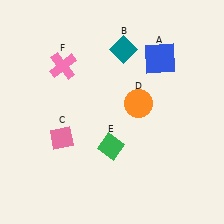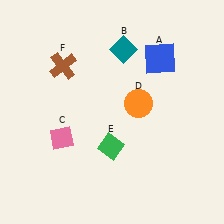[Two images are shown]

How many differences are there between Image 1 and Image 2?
There is 1 difference between the two images.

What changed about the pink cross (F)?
In Image 1, F is pink. In Image 2, it changed to brown.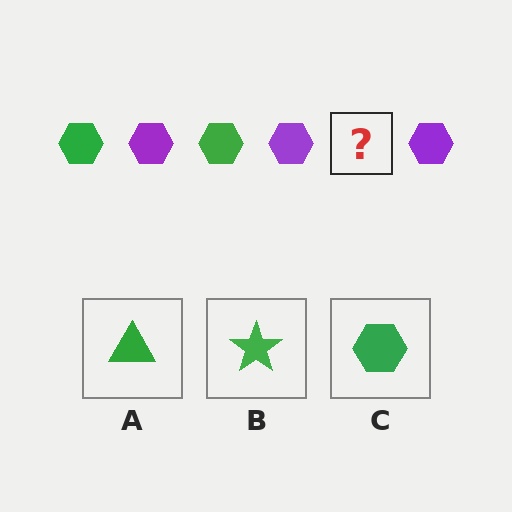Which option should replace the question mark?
Option C.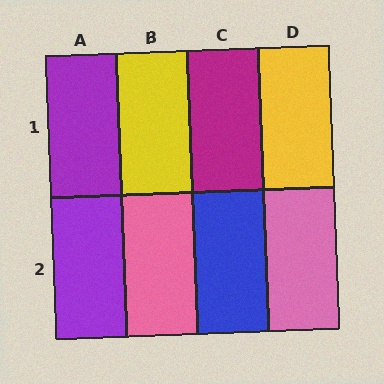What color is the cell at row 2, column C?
Blue.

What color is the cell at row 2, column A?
Purple.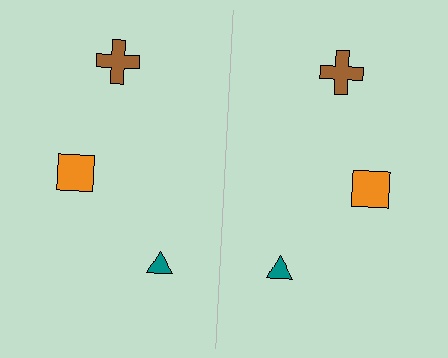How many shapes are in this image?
There are 6 shapes in this image.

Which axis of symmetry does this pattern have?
The pattern has a vertical axis of symmetry running through the center of the image.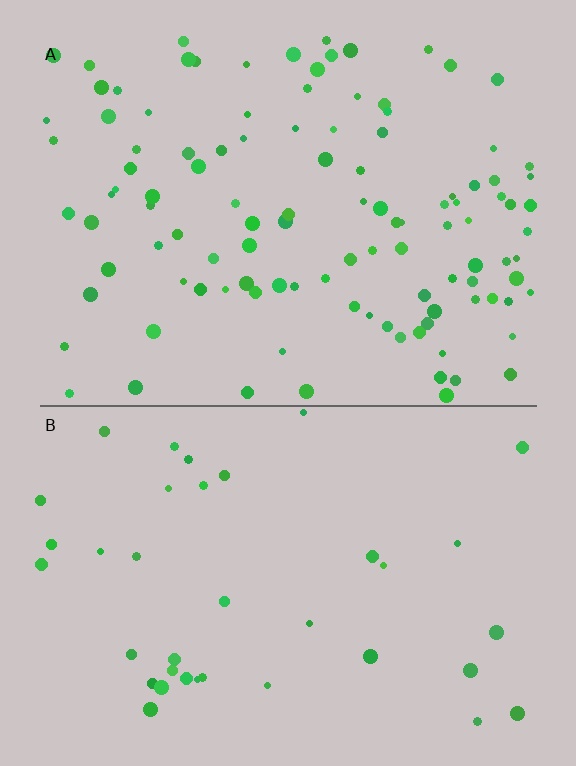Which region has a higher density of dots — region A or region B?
A (the top).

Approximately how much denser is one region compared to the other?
Approximately 2.9× — region A over region B.